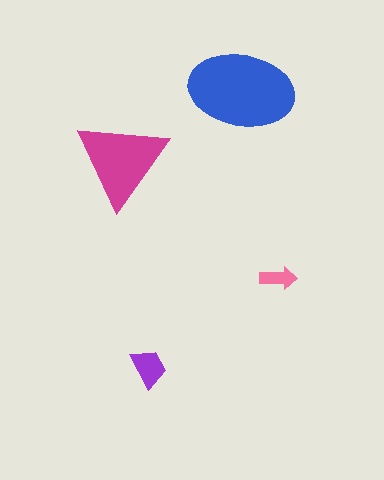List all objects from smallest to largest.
The pink arrow, the purple trapezoid, the magenta triangle, the blue ellipse.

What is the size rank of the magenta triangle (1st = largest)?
2nd.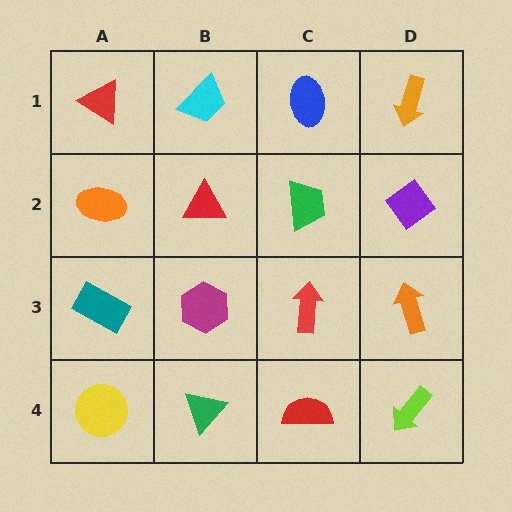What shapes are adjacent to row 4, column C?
A red arrow (row 3, column C), a green triangle (row 4, column B), a lime arrow (row 4, column D).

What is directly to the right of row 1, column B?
A blue ellipse.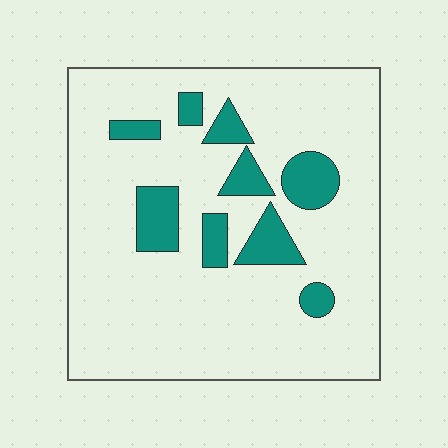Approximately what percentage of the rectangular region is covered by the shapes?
Approximately 15%.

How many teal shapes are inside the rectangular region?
9.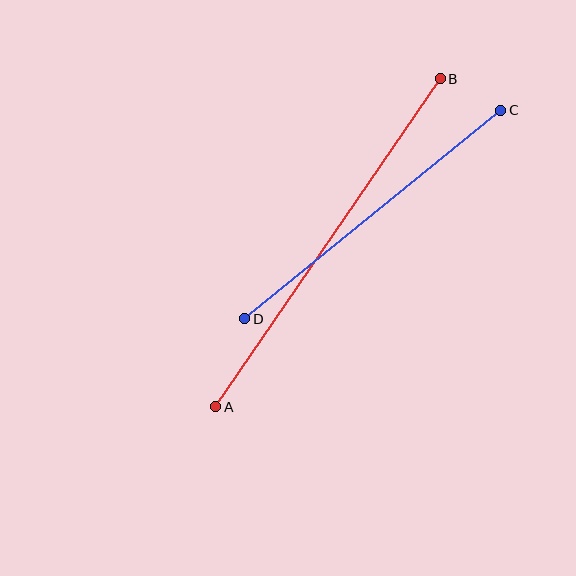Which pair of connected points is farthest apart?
Points A and B are farthest apart.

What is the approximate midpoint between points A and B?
The midpoint is at approximately (328, 243) pixels.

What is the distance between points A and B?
The distance is approximately 397 pixels.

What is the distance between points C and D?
The distance is approximately 330 pixels.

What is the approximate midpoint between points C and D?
The midpoint is at approximately (373, 215) pixels.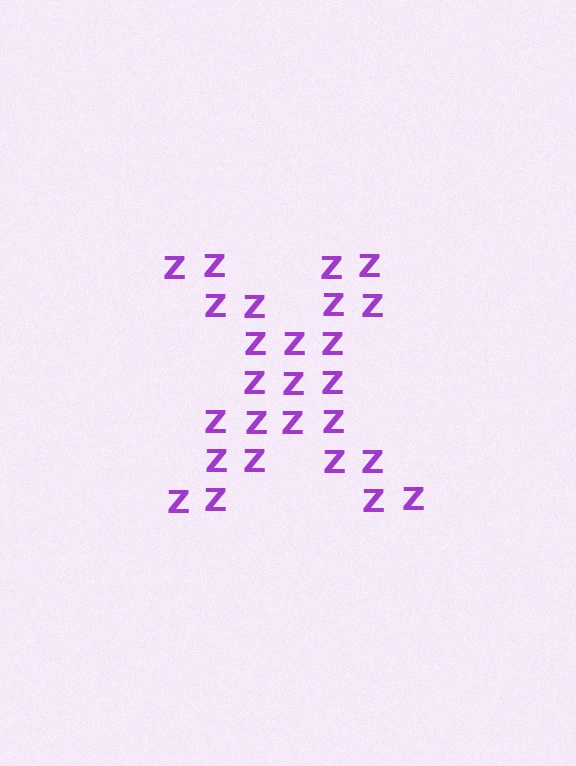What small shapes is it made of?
It is made of small letter Z's.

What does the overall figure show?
The overall figure shows the letter X.